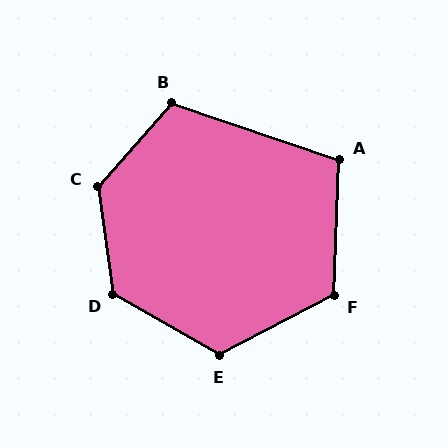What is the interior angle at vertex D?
Approximately 128 degrees (obtuse).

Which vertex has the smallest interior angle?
A, at approximately 107 degrees.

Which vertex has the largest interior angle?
C, at approximately 130 degrees.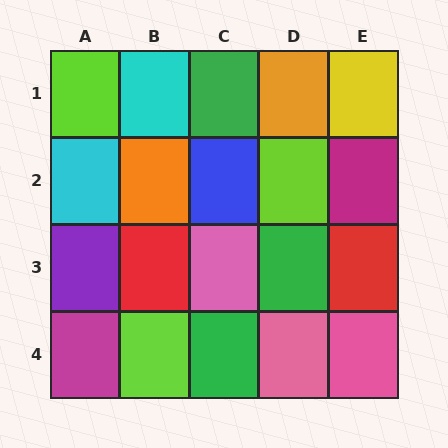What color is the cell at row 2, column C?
Blue.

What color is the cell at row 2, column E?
Magenta.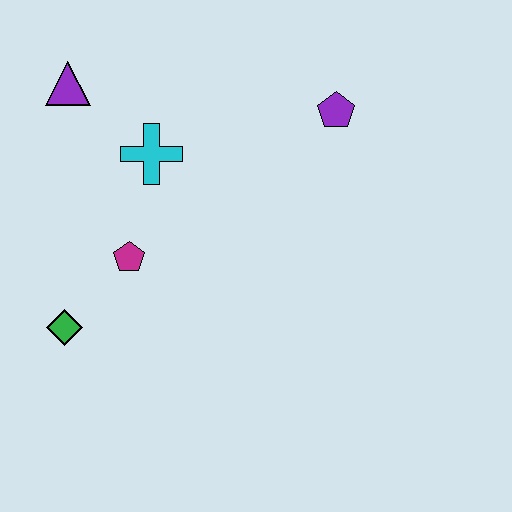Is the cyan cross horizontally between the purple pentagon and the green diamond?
Yes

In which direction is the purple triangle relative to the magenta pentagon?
The purple triangle is above the magenta pentagon.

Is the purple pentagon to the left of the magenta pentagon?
No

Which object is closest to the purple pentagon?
The cyan cross is closest to the purple pentagon.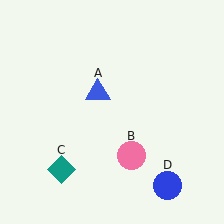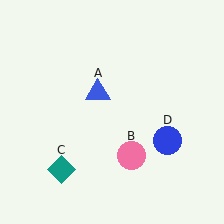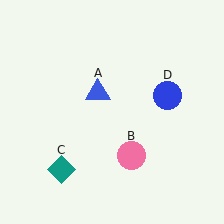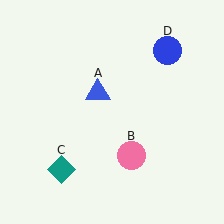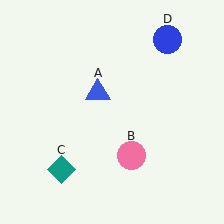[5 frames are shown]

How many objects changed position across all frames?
1 object changed position: blue circle (object D).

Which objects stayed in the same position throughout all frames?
Blue triangle (object A) and pink circle (object B) and teal diamond (object C) remained stationary.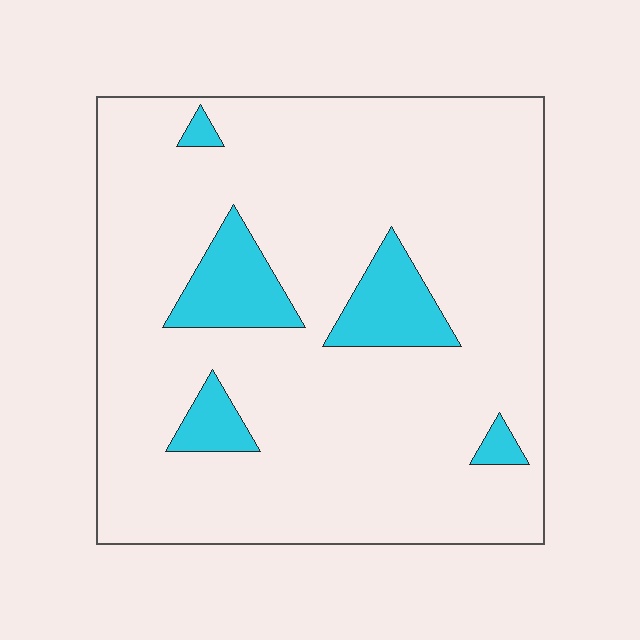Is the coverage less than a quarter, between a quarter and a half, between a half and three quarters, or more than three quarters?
Less than a quarter.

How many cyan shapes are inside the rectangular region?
5.